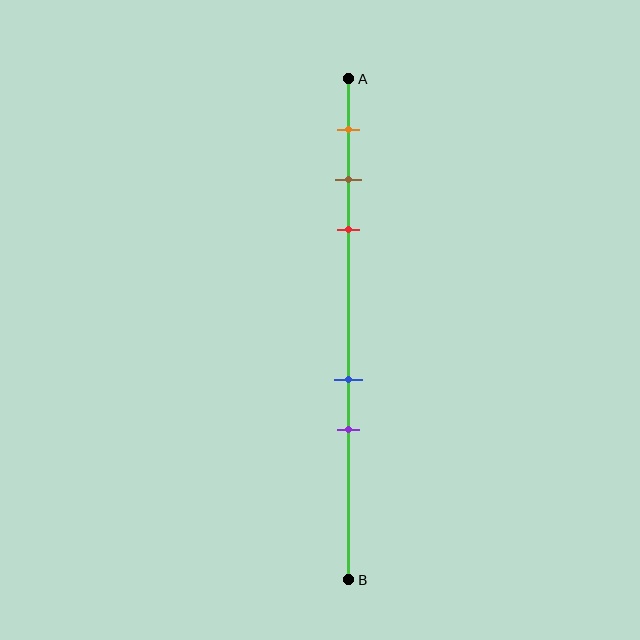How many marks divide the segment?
There are 5 marks dividing the segment.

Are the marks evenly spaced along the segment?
No, the marks are not evenly spaced.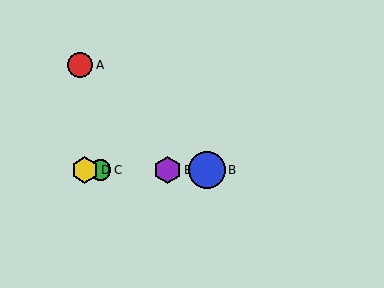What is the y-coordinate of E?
Object E is at y≈170.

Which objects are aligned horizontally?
Objects B, C, D, E are aligned horizontally.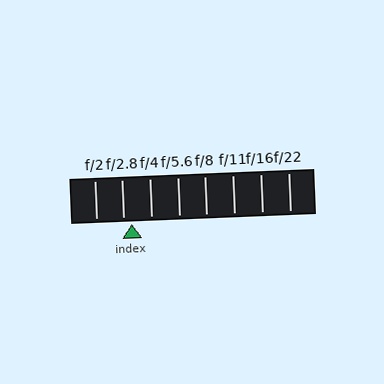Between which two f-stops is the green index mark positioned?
The index mark is between f/2.8 and f/4.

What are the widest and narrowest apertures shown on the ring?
The widest aperture shown is f/2 and the narrowest is f/22.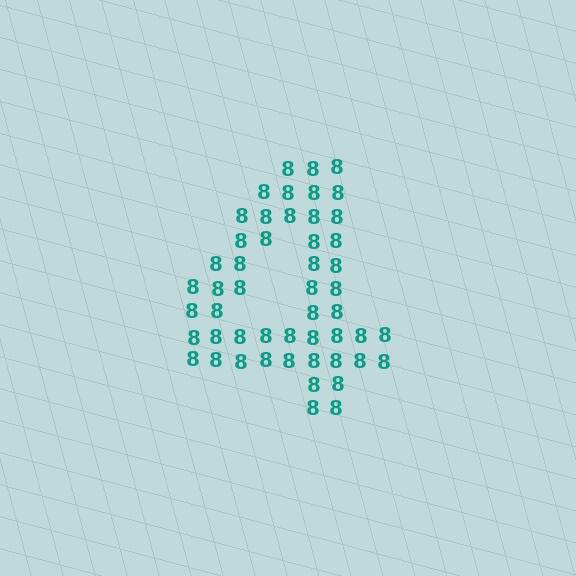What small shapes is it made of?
It is made of small digit 8's.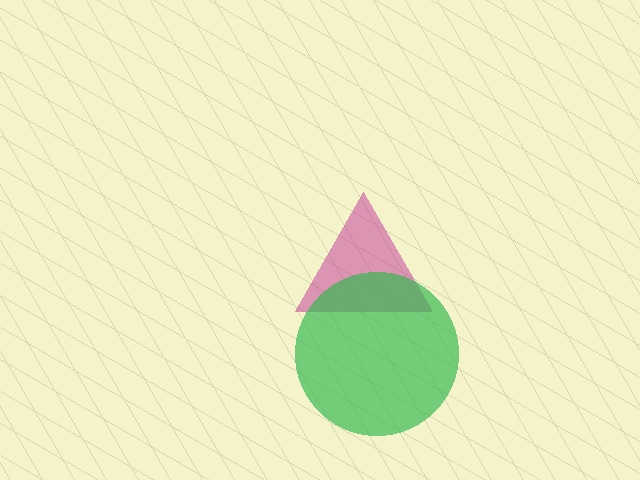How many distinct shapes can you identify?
There are 2 distinct shapes: a magenta triangle, a green circle.